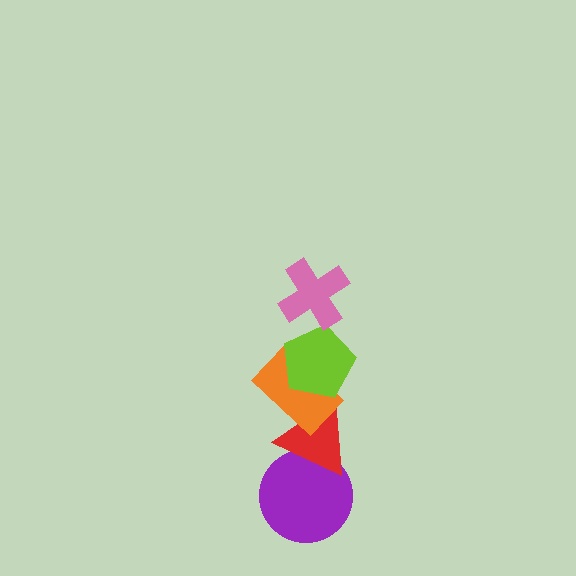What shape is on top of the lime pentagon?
The pink cross is on top of the lime pentagon.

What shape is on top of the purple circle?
The red triangle is on top of the purple circle.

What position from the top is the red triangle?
The red triangle is 4th from the top.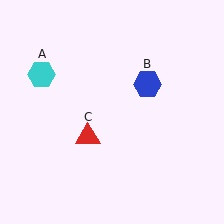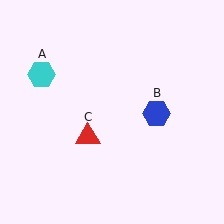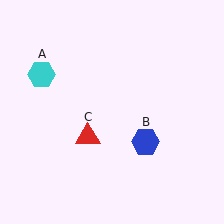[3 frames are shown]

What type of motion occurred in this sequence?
The blue hexagon (object B) rotated clockwise around the center of the scene.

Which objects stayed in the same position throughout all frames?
Cyan hexagon (object A) and red triangle (object C) remained stationary.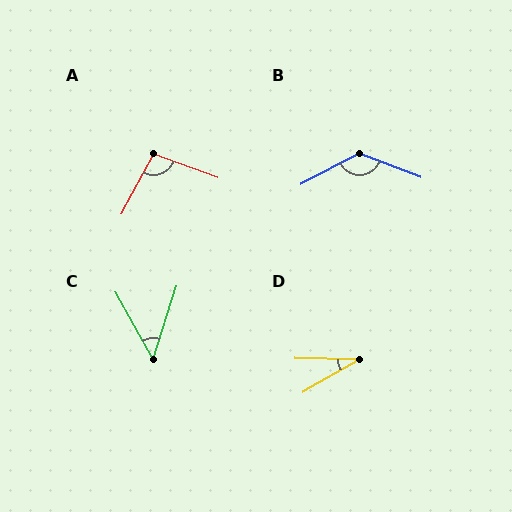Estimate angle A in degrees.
Approximately 98 degrees.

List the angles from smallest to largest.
D (31°), C (46°), A (98°), B (131°).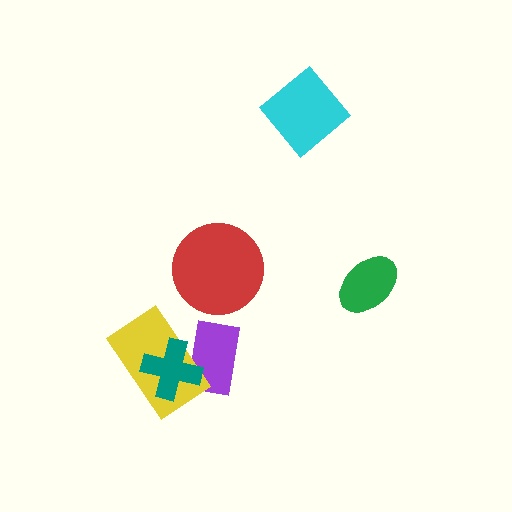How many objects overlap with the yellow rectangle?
2 objects overlap with the yellow rectangle.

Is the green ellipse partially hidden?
No, no other shape covers it.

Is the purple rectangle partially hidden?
Yes, it is partially covered by another shape.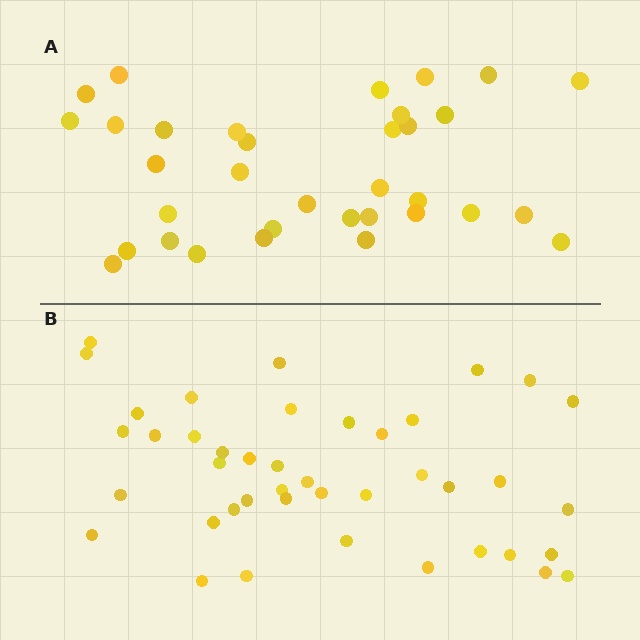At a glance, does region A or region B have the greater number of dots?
Region B (the bottom region) has more dots.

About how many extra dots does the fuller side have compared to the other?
Region B has roughly 8 or so more dots than region A.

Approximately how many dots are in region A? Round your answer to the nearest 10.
About 30 dots. (The exact count is 34, which rounds to 30.)